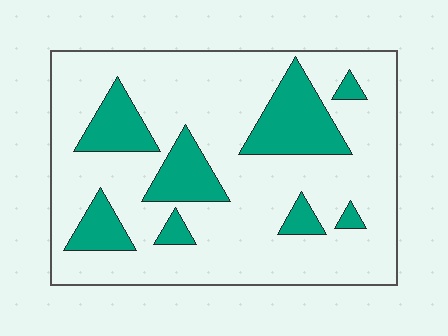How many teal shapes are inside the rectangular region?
8.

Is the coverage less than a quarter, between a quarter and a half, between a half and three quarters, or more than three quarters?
Less than a quarter.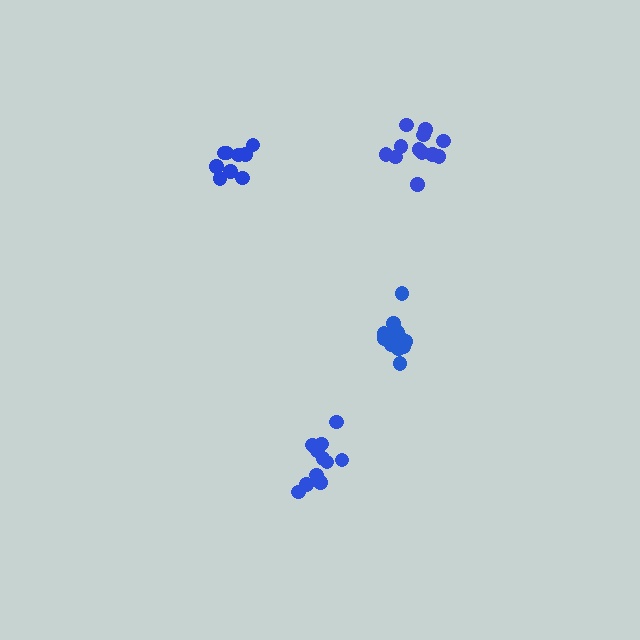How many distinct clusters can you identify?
There are 4 distinct clusters.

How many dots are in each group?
Group 1: 12 dots, Group 2: 12 dots, Group 3: 13 dots, Group 4: 9 dots (46 total).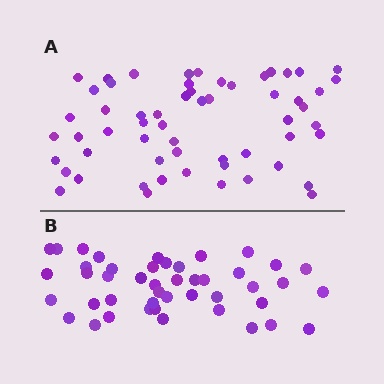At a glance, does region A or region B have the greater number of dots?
Region A (the top region) has more dots.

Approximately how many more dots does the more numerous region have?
Region A has approximately 15 more dots than region B.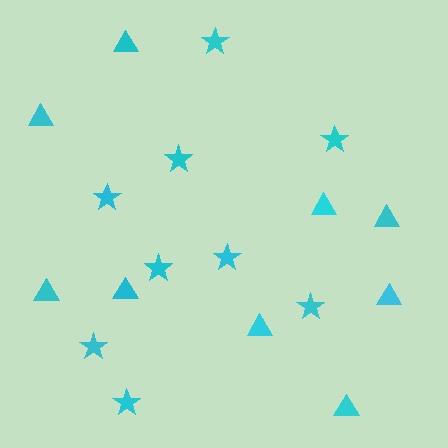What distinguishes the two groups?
There are 2 groups: one group of stars (9) and one group of triangles (9).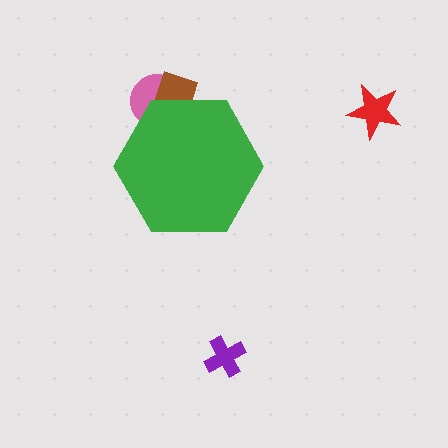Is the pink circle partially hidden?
Yes, the pink circle is partially hidden behind the green hexagon.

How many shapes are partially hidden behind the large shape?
2 shapes are partially hidden.